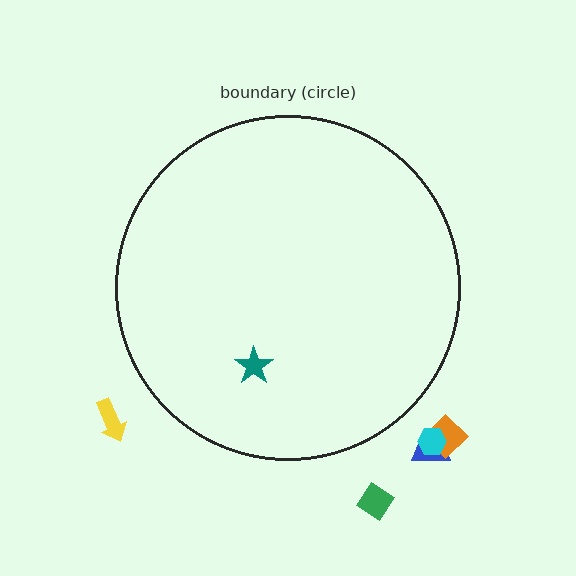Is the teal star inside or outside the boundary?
Inside.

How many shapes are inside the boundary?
1 inside, 5 outside.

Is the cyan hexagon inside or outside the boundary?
Outside.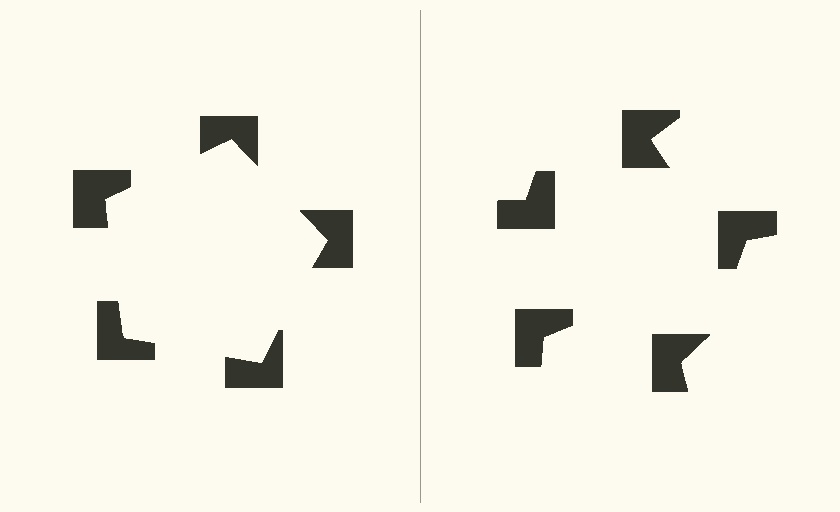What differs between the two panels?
The notched squares are positioned identically on both sides; only the wedge orientations differ. On the left they align to a pentagon; on the right they are misaligned.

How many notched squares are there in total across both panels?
10 — 5 on each side.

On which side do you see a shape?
An illusory pentagon appears on the left side. On the right side the wedge cuts are rotated, so no coherent shape forms.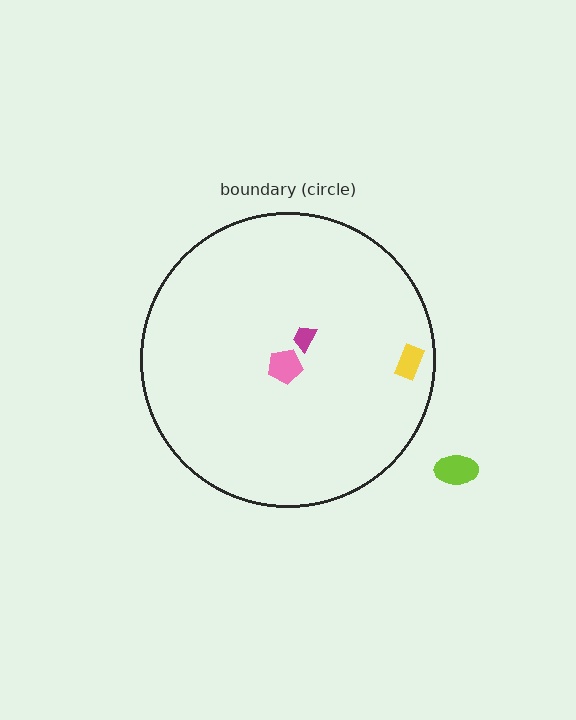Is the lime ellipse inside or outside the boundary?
Outside.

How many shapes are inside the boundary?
3 inside, 1 outside.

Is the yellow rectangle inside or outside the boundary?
Inside.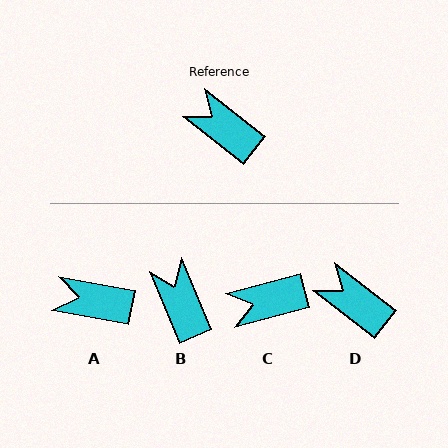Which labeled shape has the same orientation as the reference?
D.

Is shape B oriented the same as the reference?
No, it is off by about 29 degrees.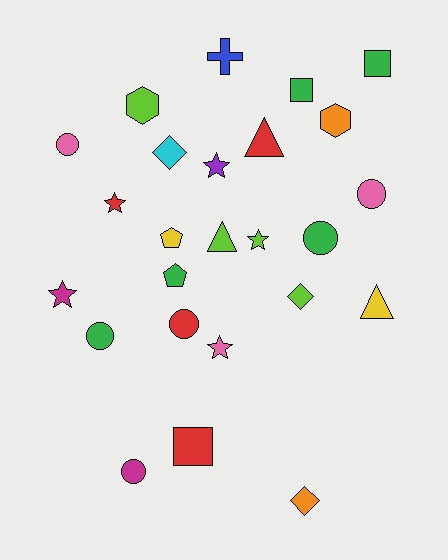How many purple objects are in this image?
There is 1 purple object.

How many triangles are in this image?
There are 3 triangles.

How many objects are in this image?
There are 25 objects.